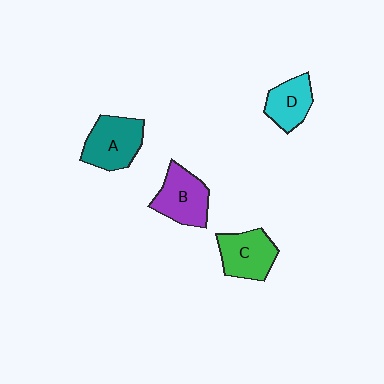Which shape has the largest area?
Shape A (teal).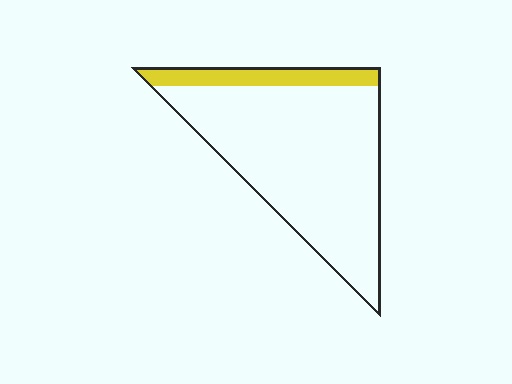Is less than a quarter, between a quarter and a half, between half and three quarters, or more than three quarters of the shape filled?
Less than a quarter.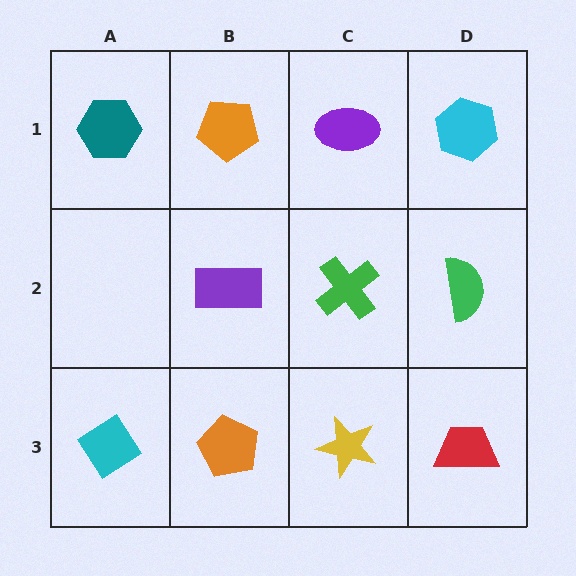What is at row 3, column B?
An orange pentagon.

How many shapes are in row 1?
4 shapes.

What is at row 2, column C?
A green cross.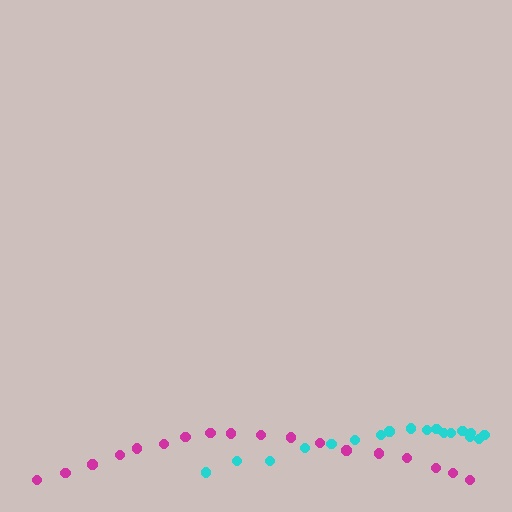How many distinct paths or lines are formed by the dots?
There are 2 distinct paths.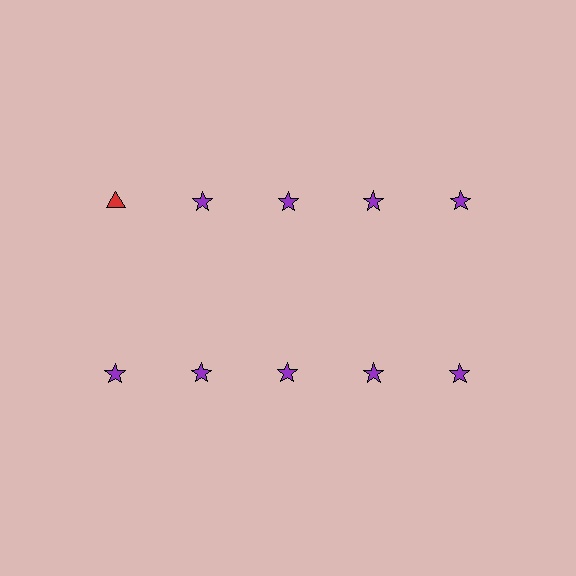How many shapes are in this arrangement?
There are 10 shapes arranged in a grid pattern.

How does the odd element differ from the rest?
It differs in both color (red instead of purple) and shape (triangle instead of star).